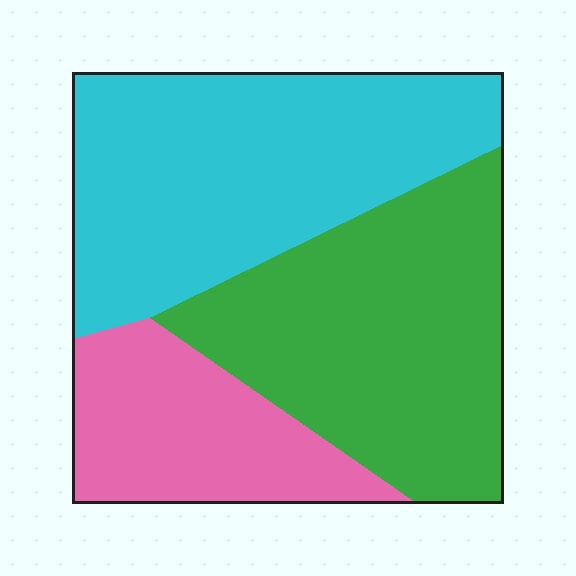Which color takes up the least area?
Pink, at roughly 20%.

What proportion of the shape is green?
Green covers 38% of the shape.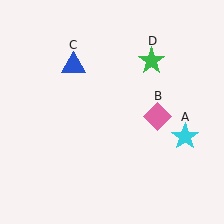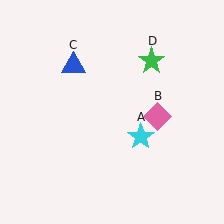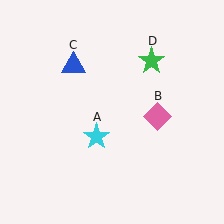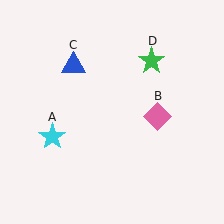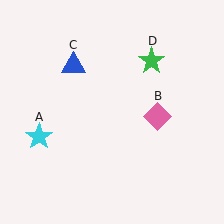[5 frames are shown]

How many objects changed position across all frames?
1 object changed position: cyan star (object A).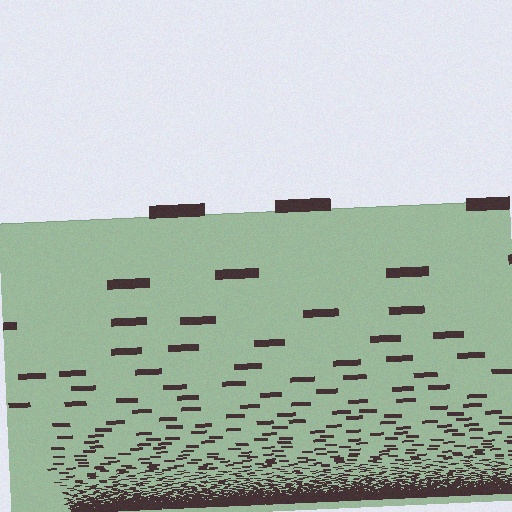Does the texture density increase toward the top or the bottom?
Density increases toward the bottom.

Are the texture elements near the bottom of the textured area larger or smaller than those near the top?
Smaller. The gradient is inverted — elements near the bottom are smaller and denser.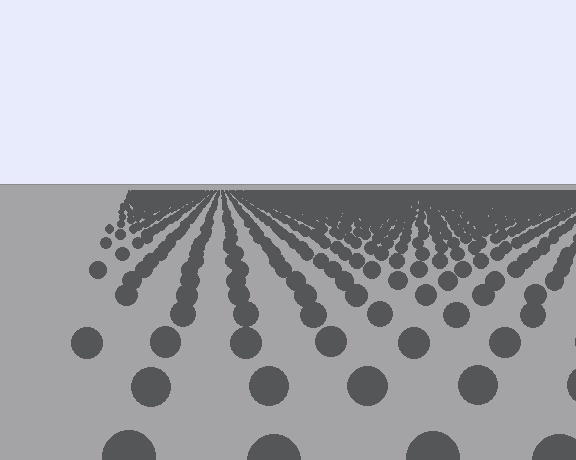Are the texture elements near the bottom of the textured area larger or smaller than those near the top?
Larger. Near the bottom, elements are closer to the viewer and appear at a bigger on-screen size.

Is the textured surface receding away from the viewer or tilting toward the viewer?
The surface is receding away from the viewer. Texture elements get smaller and denser toward the top.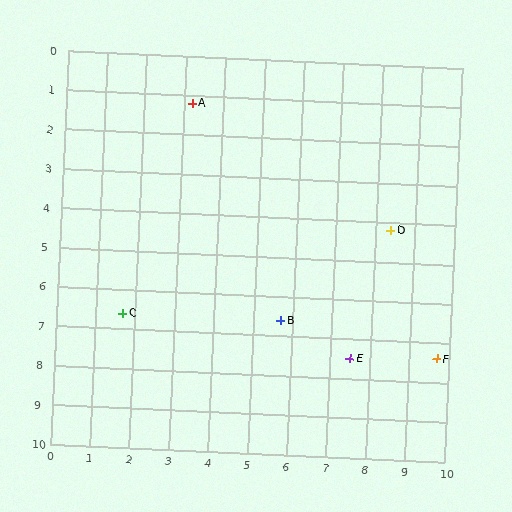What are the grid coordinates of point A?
Point A is at approximately (3.2, 1.2).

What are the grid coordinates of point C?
Point C is at approximately (1.7, 6.6).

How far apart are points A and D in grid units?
Points A and D are about 6.0 grid units apart.